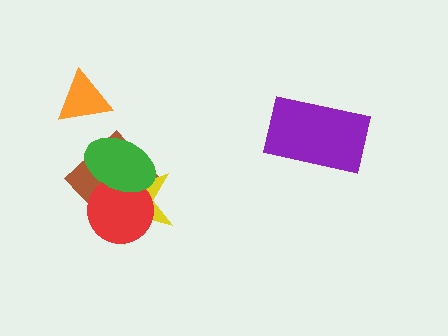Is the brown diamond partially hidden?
Yes, it is partially covered by another shape.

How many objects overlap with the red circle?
3 objects overlap with the red circle.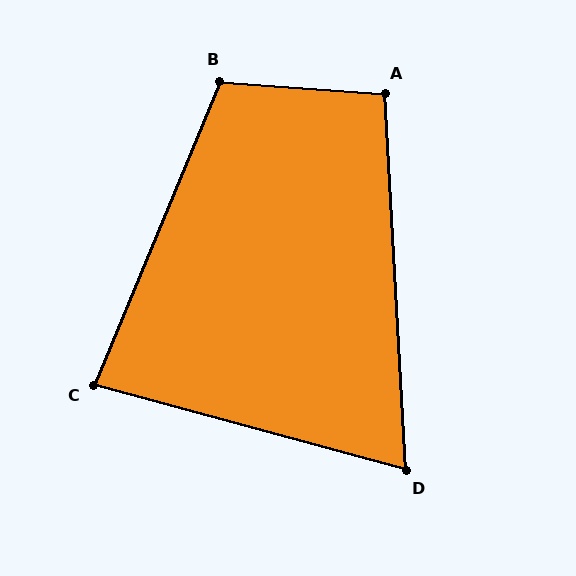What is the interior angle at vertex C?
Approximately 83 degrees (acute).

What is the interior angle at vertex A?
Approximately 97 degrees (obtuse).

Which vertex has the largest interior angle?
B, at approximately 108 degrees.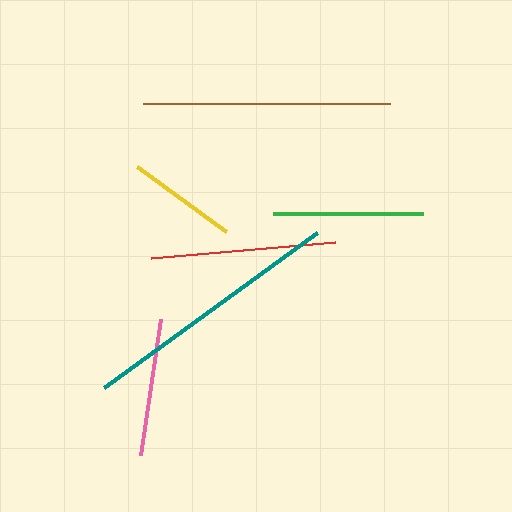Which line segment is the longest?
The teal line is the longest at approximately 263 pixels.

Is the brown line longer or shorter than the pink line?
The brown line is longer than the pink line.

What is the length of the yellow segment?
The yellow segment is approximately 110 pixels long.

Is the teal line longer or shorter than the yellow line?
The teal line is longer than the yellow line.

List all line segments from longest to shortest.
From longest to shortest: teal, brown, red, green, pink, yellow.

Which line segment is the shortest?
The yellow line is the shortest at approximately 110 pixels.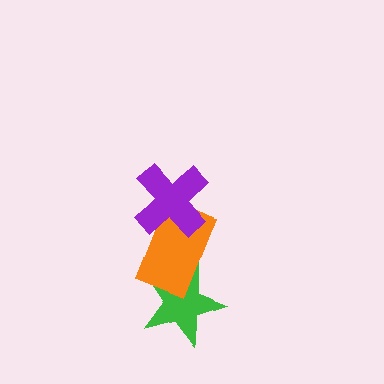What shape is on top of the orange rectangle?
The purple cross is on top of the orange rectangle.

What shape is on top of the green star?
The orange rectangle is on top of the green star.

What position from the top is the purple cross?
The purple cross is 1st from the top.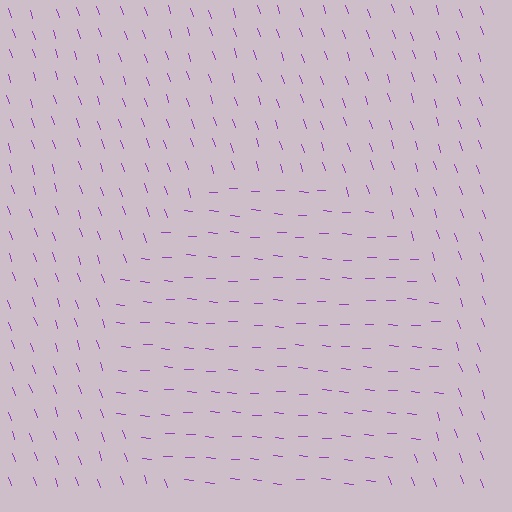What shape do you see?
I see a circle.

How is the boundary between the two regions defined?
The boundary is defined purely by a change in line orientation (approximately 67 degrees difference). All lines are the same color and thickness.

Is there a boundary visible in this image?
Yes, there is a texture boundary formed by a change in line orientation.